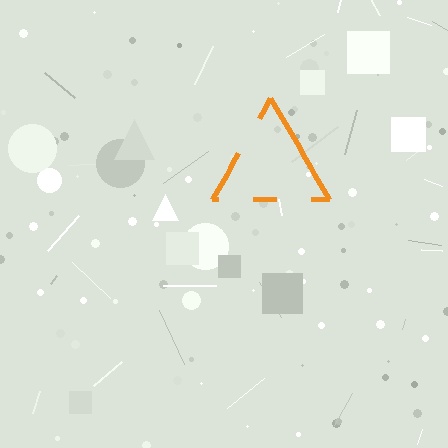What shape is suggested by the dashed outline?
The dashed outline suggests a triangle.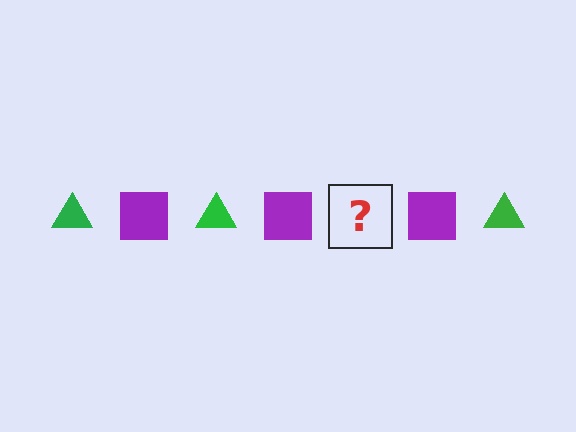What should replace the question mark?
The question mark should be replaced with a green triangle.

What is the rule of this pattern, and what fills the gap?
The rule is that the pattern alternates between green triangle and purple square. The gap should be filled with a green triangle.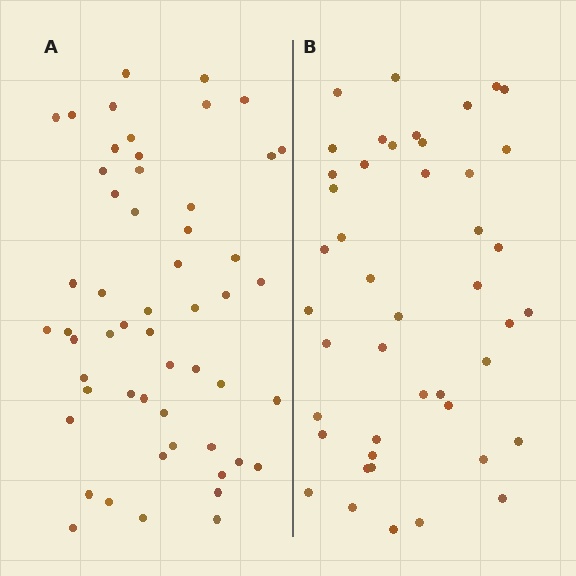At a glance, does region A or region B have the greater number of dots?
Region A (the left region) has more dots.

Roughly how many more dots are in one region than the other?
Region A has roughly 8 or so more dots than region B.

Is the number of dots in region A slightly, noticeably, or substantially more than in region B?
Region A has only slightly more — the two regions are fairly close. The ratio is roughly 1.2 to 1.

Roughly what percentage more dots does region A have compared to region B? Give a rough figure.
About 20% more.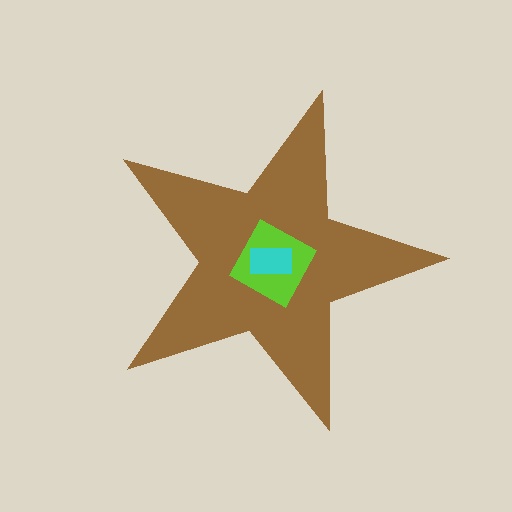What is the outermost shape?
The brown star.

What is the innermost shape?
The cyan rectangle.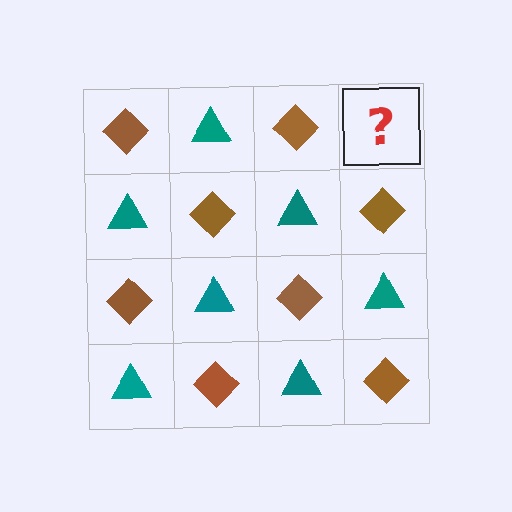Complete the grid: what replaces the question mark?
The question mark should be replaced with a teal triangle.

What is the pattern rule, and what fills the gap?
The rule is that it alternates brown diamond and teal triangle in a checkerboard pattern. The gap should be filled with a teal triangle.